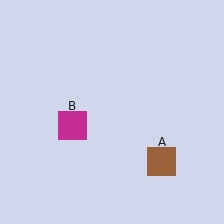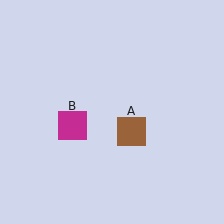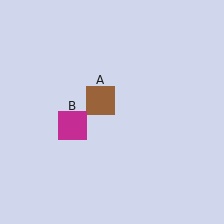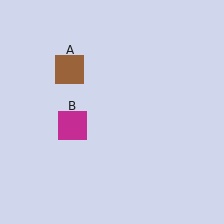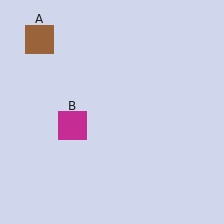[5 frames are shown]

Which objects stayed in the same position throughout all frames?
Magenta square (object B) remained stationary.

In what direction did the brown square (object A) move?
The brown square (object A) moved up and to the left.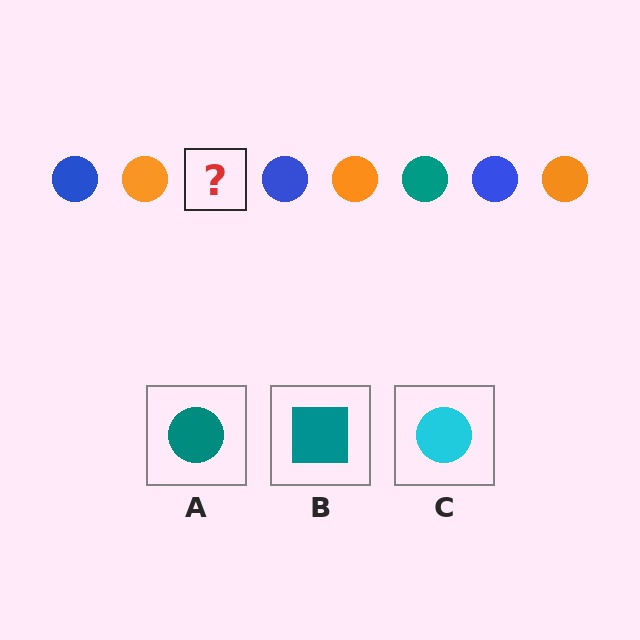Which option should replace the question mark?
Option A.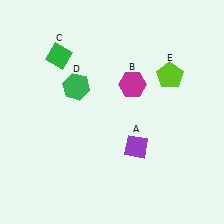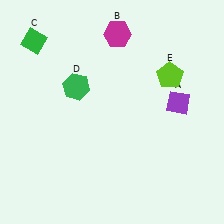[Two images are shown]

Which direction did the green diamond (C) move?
The green diamond (C) moved left.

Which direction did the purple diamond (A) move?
The purple diamond (A) moved up.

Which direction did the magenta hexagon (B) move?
The magenta hexagon (B) moved up.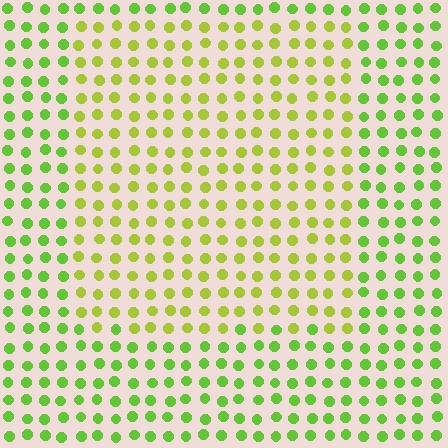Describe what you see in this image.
The image is filled with small lime elements in a uniform arrangement. A rectangle-shaped region is visible where the elements are tinted to a slightly different hue, forming a subtle color boundary.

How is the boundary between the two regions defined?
The boundary is defined purely by a slight shift in hue (about 27 degrees). Spacing, size, and orientation are identical on both sides.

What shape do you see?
I see a rectangle.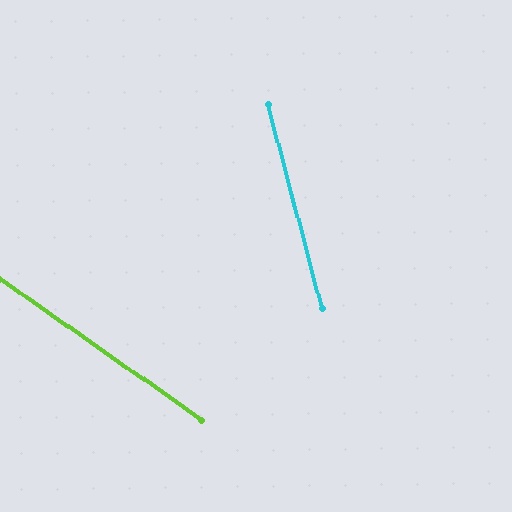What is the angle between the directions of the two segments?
Approximately 40 degrees.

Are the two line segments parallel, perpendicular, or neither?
Neither parallel nor perpendicular — they differ by about 40°.